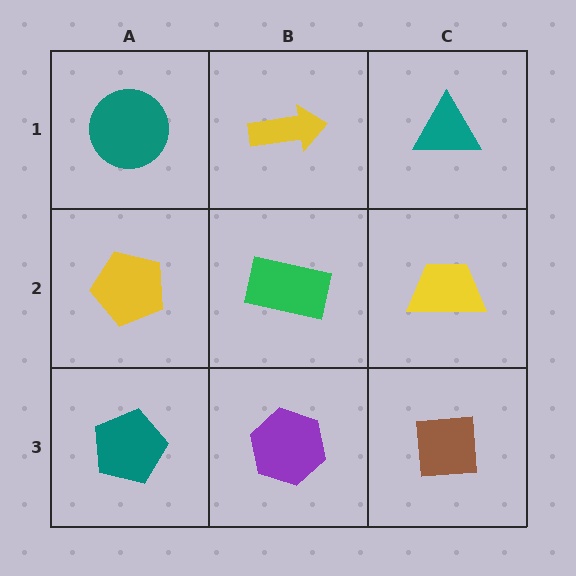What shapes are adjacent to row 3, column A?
A yellow pentagon (row 2, column A), a purple hexagon (row 3, column B).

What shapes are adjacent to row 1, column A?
A yellow pentagon (row 2, column A), a yellow arrow (row 1, column B).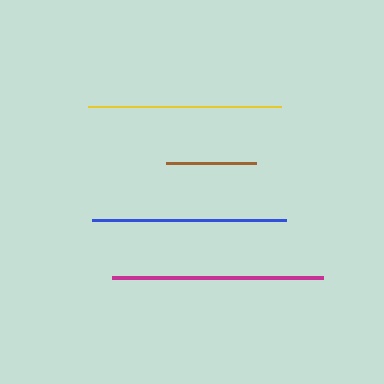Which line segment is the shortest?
The brown line is the shortest at approximately 90 pixels.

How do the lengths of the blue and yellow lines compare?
The blue and yellow lines are approximately the same length.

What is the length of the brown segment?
The brown segment is approximately 90 pixels long.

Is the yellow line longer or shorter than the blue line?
The blue line is longer than the yellow line.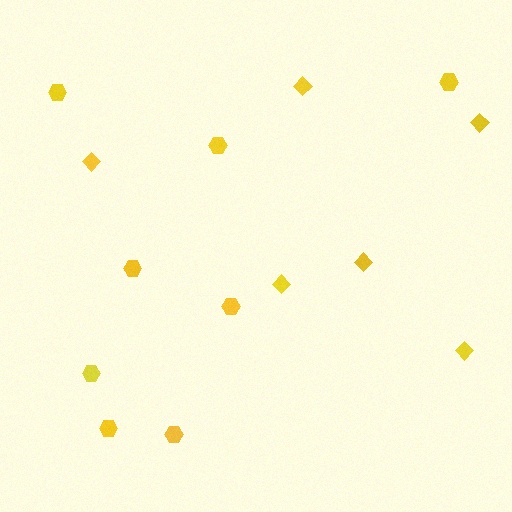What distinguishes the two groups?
There are 2 groups: one group of diamonds (6) and one group of hexagons (8).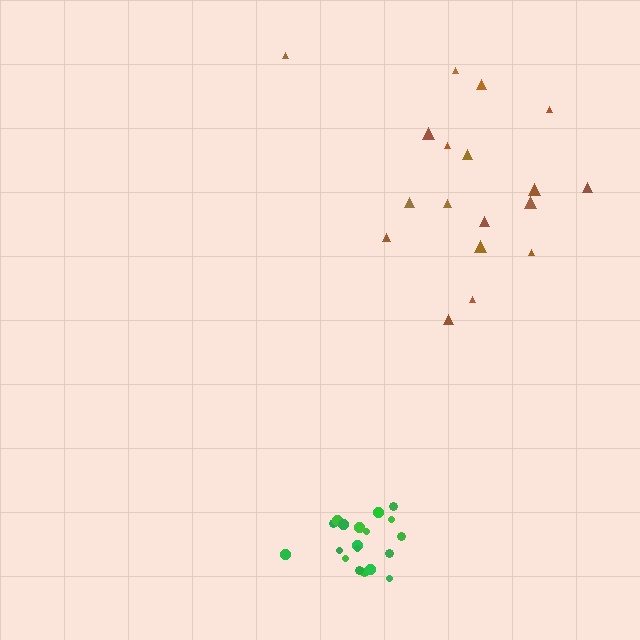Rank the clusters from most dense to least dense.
green, brown.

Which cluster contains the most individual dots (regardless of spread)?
Green (19).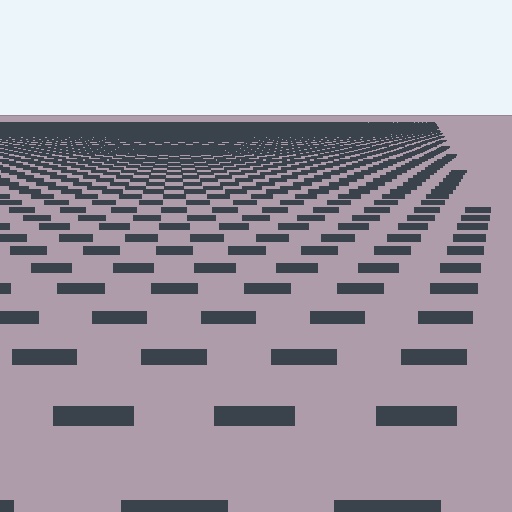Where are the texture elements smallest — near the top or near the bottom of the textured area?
Near the top.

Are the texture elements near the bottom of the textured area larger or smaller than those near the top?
Larger. Near the bottom, elements are closer to the viewer and appear at a bigger on-screen size.